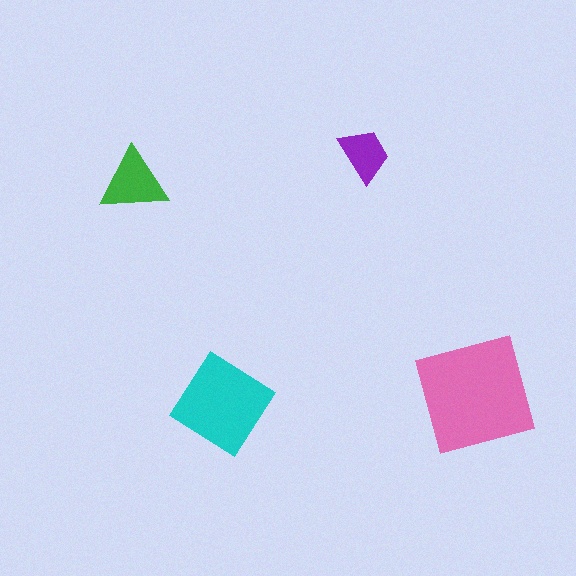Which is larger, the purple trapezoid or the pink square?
The pink square.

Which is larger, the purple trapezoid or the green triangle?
The green triangle.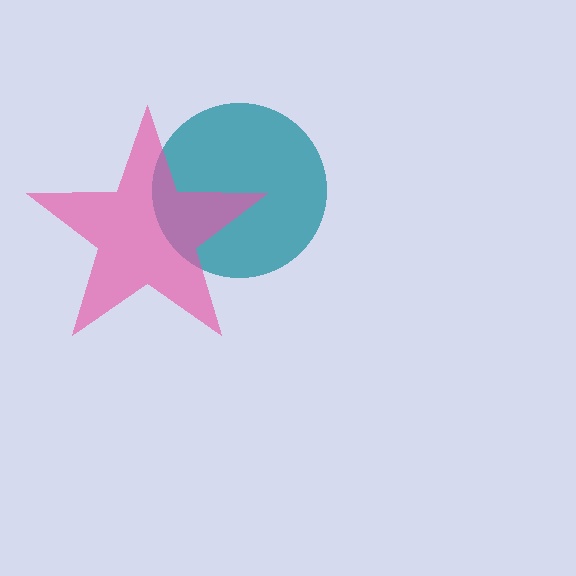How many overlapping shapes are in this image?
There are 2 overlapping shapes in the image.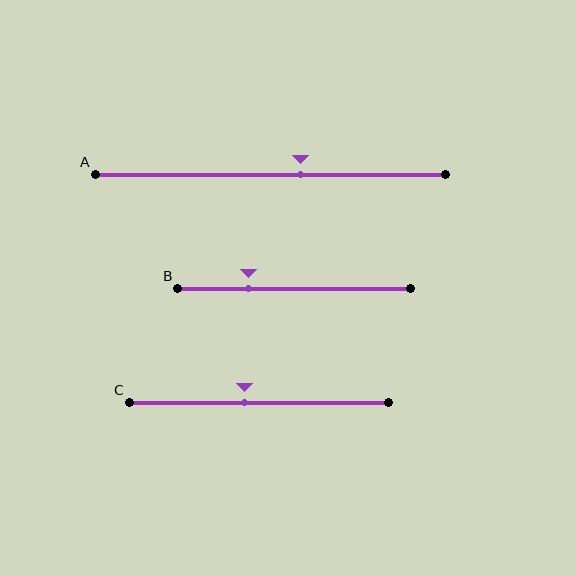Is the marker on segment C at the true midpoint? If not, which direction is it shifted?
No, the marker on segment C is shifted to the left by about 6% of the segment length.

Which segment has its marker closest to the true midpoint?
Segment C has its marker closest to the true midpoint.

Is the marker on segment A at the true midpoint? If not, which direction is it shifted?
No, the marker on segment A is shifted to the right by about 9% of the segment length.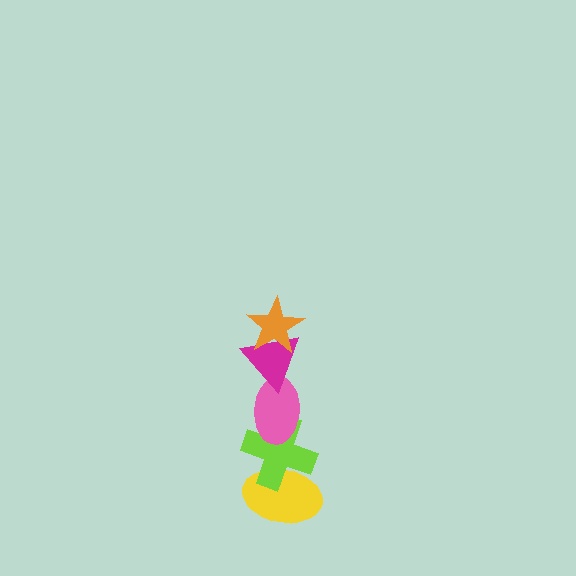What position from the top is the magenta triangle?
The magenta triangle is 2nd from the top.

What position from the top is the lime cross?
The lime cross is 4th from the top.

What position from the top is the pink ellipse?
The pink ellipse is 3rd from the top.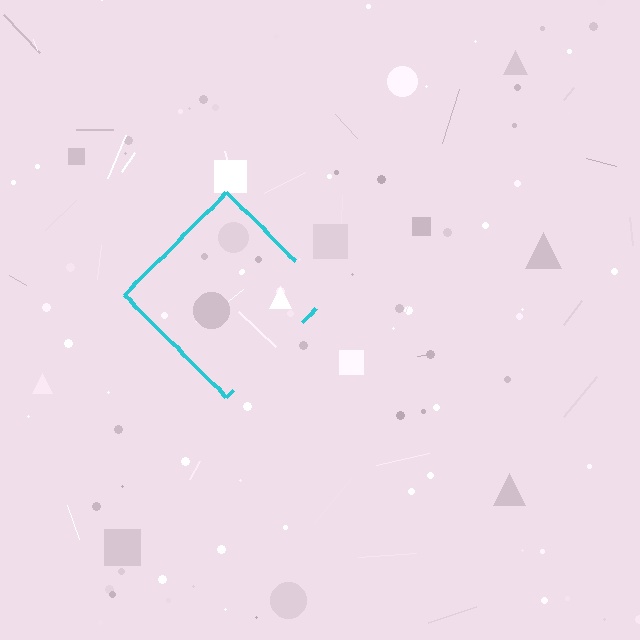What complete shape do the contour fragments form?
The contour fragments form a diamond.